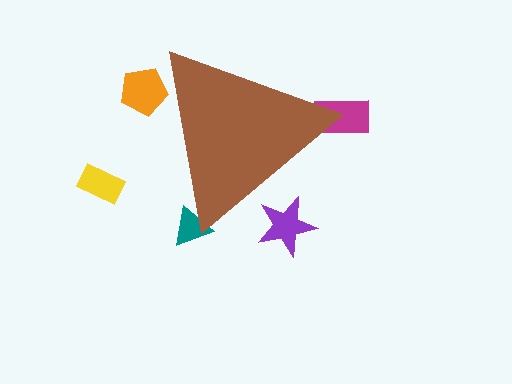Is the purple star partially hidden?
Yes, the purple star is partially hidden behind the brown triangle.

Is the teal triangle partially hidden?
Yes, the teal triangle is partially hidden behind the brown triangle.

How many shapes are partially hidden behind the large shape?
4 shapes are partially hidden.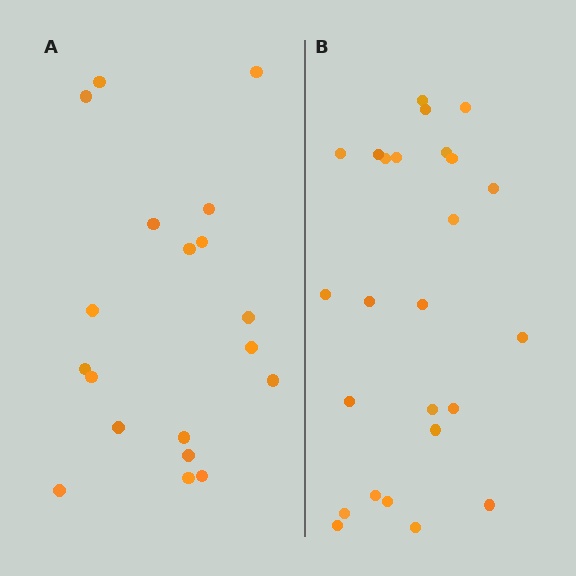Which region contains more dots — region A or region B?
Region B (the right region) has more dots.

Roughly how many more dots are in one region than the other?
Region B has about 6 more dots than region A.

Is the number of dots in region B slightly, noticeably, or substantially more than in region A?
Region B has noticeably more, but not dramatically so. The ratio is roughly 1.3 to 1.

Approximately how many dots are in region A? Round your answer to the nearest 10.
About 20 dots. (The exact count is 19, which rounds to 20.)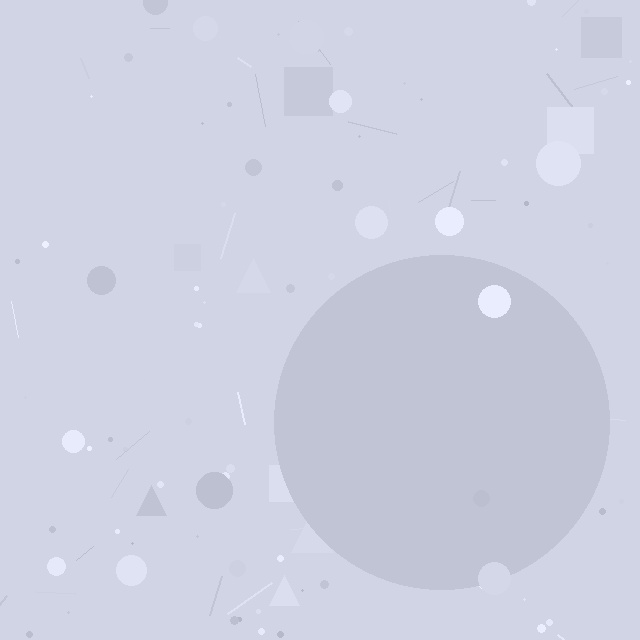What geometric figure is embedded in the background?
A circle is embedded in the background.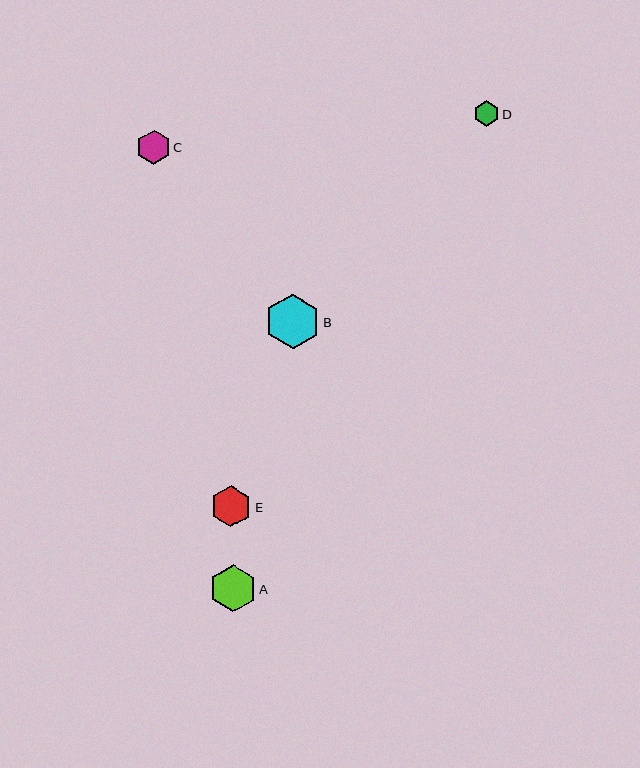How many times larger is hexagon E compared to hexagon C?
Hexagon E is approximately 1.2 times the size of hexagon C.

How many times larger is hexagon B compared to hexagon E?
Hexagon B is approximately 1.3 times the size of hexagon E.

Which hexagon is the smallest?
Hexagon D is the smallest with a size of approximately 25 pixels.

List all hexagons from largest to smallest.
From largest to smallest: B, A, E, C, D.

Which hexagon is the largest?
Hexagon B is the largest with a size of approximately 55 pixels.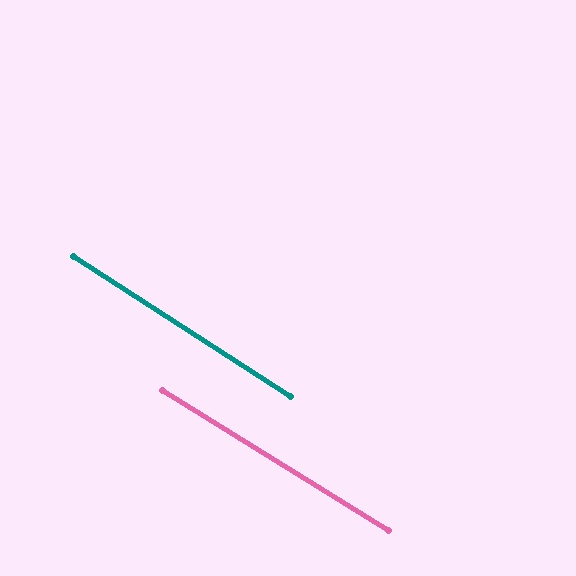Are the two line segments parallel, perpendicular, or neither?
Parallel — their directions differ by only 1.2°.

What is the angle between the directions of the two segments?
Approximately 1 degree.